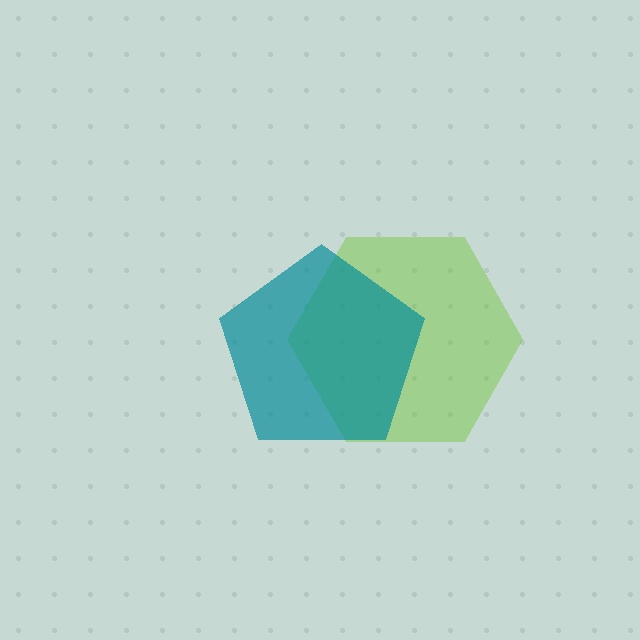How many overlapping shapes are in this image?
There are 2 overlapping shapes in the image.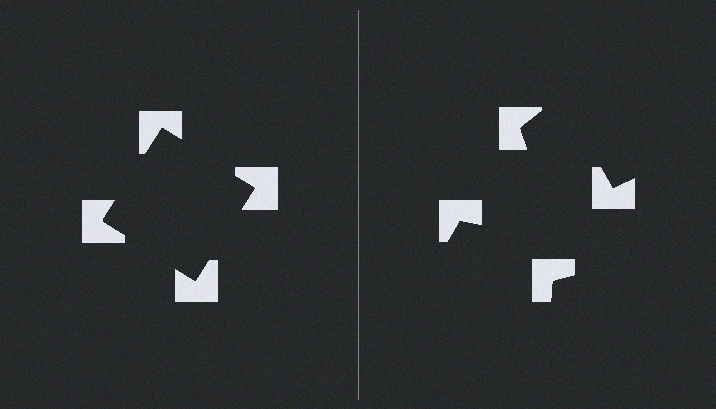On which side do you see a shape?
An illusory square appears on the left side. On the right side the wedge cuts are rotated, so no coherent shape forms.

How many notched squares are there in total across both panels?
8 — 4 on each side.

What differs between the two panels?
The notched squares are positioned identically on both sides; only the wedge orientations differ. On the left they align to a square; on the right they are misaligned.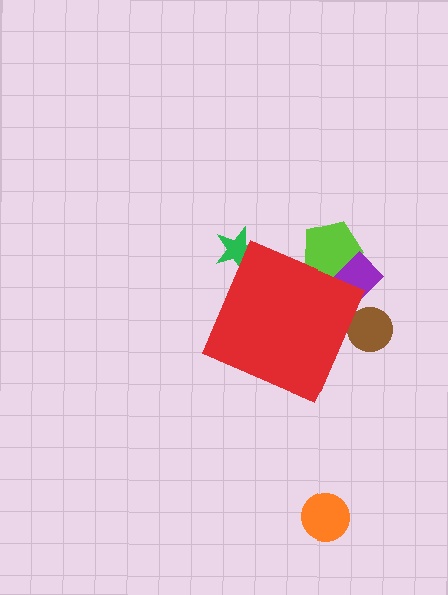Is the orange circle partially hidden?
No, the orange circle is fully visible.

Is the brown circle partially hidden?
Yes, the brown circle is partially hidden behind the red diamond.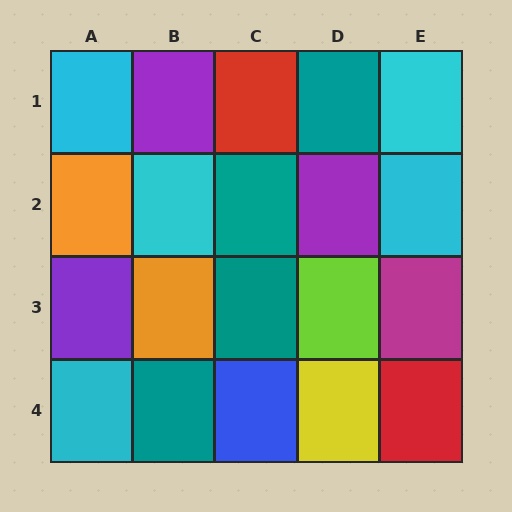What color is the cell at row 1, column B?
Purple.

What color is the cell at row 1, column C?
Red.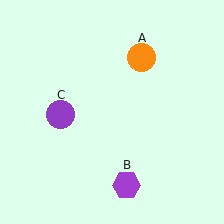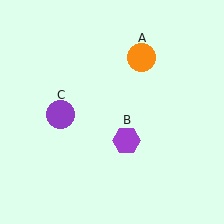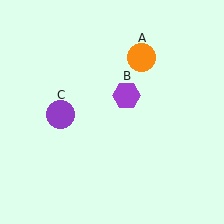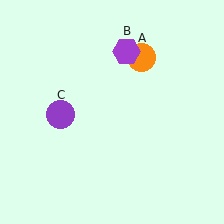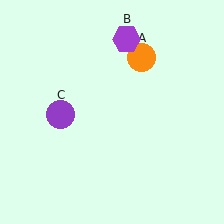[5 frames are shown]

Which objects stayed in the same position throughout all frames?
Orange circle (object A) and purple circle (object C) remained stationary.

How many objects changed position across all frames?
1 object changed position: purple hexagon (object B).